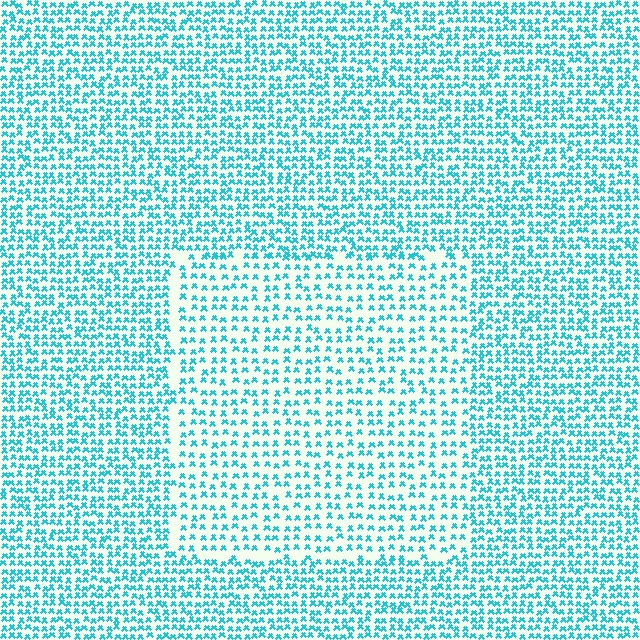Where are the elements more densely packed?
The elements are more densely packed outside the rectangle boundary.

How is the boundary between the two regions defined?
The boundary is defined by a change in element density (approximately 1.7x ratio). All elements are the same color, size, and shape.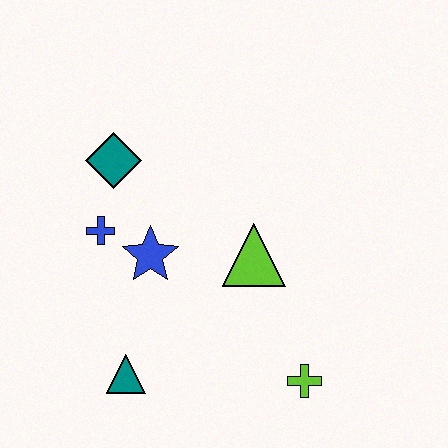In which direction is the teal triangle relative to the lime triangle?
The teal triangle is to the left of the lime triangle.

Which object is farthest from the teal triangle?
The teal diamond is farthest from the teal triangle.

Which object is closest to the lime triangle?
The blue star is closest to the lime triangle.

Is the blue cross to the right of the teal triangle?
No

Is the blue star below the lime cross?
No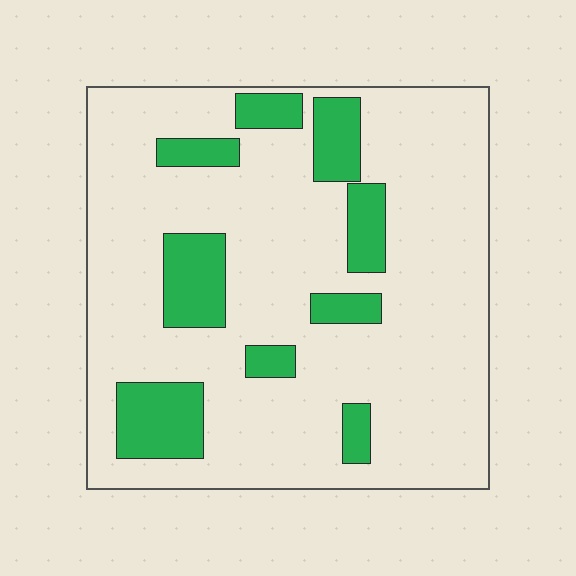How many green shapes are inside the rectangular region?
9.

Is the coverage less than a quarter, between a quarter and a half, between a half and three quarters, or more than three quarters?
Less than a quarter.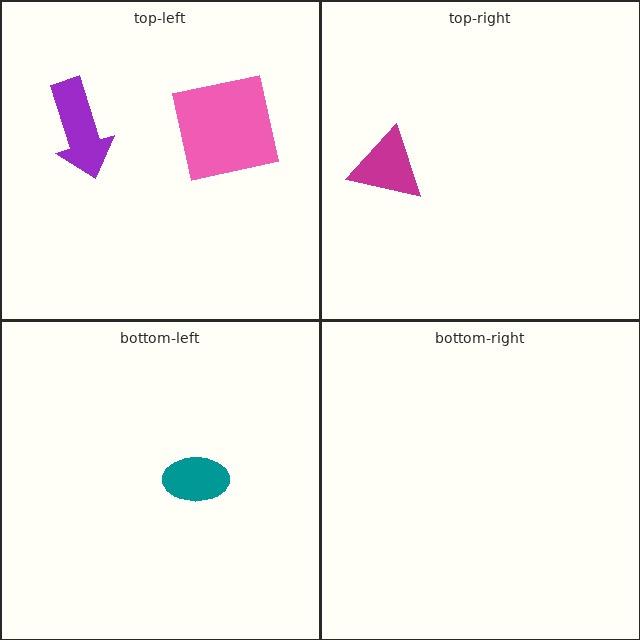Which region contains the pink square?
The top-left region.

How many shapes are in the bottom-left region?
1.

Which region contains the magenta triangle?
The top-right region.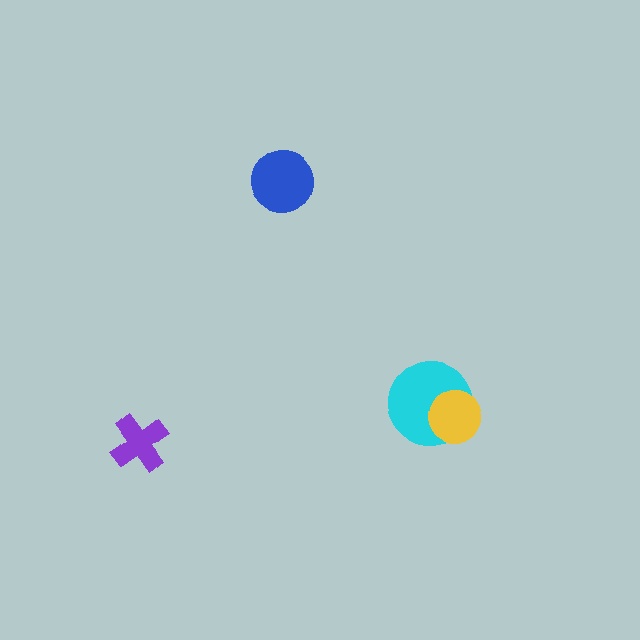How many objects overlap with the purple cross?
0 objects overlap with the purple cross.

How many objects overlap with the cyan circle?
1 object overlaps with the cyan circle.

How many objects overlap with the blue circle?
0 objects overlap with the blue circle.